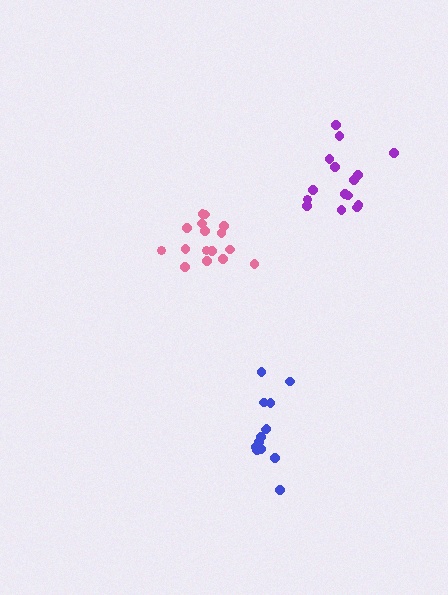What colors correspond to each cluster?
The clusters are colored: blue, purple, pink.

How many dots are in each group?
Group 1: 13 dots, Group 2: 15 dots, Group 3: 16 dots (44 total).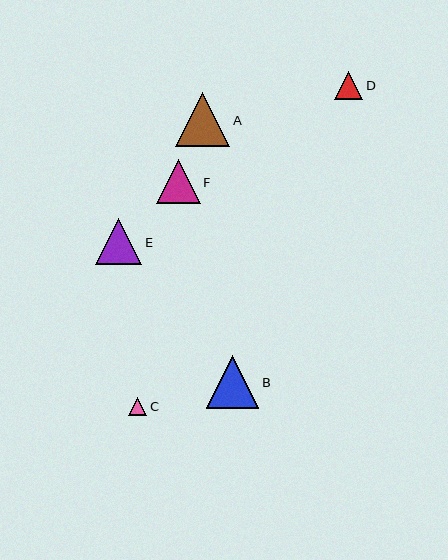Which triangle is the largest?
Triangle A is the largest with a size of approximately 55 pixels.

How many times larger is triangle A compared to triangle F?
Triangle A is approximately 1.2 times the size of triangle F.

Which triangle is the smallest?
Triangle C is the smallest with a size of approximately 19 pixels.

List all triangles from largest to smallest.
From largest to smallest: A, B, E, F, D, C.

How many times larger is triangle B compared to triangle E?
Triangle B is approximately 1.1 times the size of triangle E.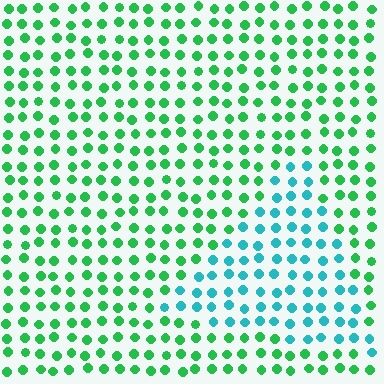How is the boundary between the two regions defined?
The boundary is defined purely by a slight shift in hue (about 47 degrees). Spacing, size, and orientation are identical on both sides.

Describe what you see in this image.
The image is filled with small green elements in a uniform arrangement. A triangle-shaped region is visible where the elements are tinted to a slightly different hue, forming a subtle color boundary.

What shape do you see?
I see a triangle.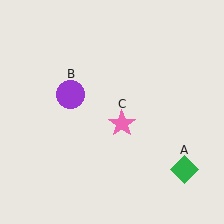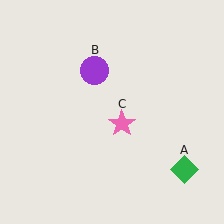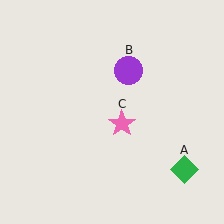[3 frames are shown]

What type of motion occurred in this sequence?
The purple circle (object B) rotated clockwise around the center of the scene.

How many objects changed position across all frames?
1 object changed position: purple circle (object B).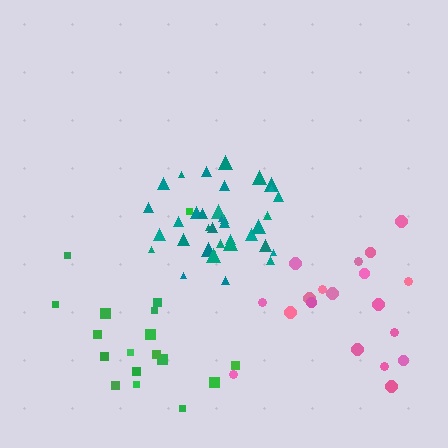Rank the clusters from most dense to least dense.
teal, green, pink.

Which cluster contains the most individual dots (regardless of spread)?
Teal (35).